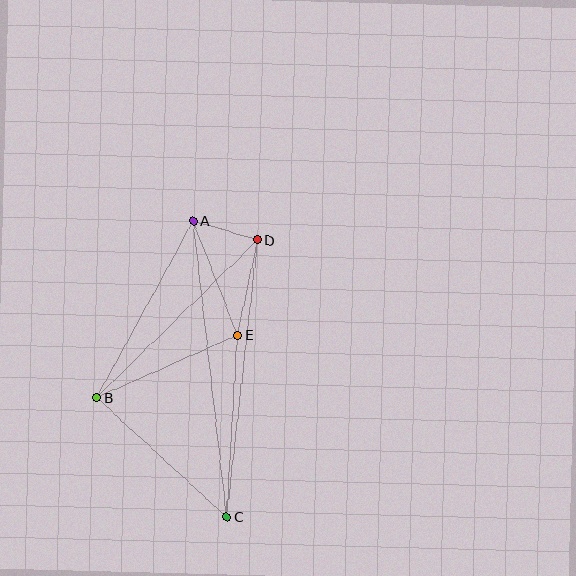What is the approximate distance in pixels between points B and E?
The distance between B and E is approximately 154 pixels.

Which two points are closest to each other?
Points A and D are closest to each other.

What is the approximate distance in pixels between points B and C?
The distance between B and C is approximately 176 pixels.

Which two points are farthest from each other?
Points A and C are farthest from each other.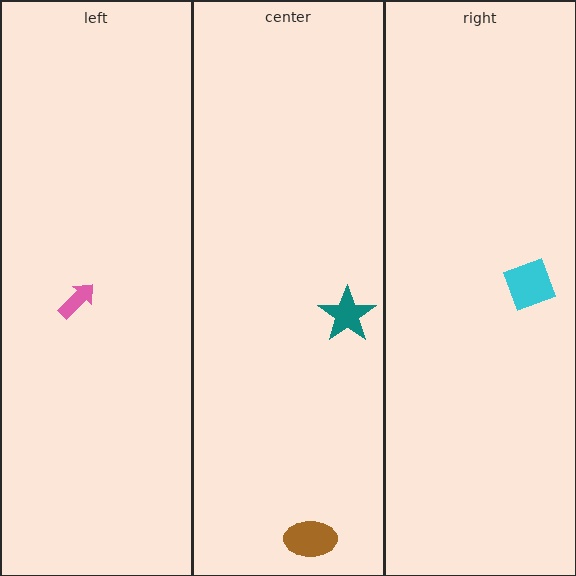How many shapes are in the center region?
2.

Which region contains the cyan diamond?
The right region.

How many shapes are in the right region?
1.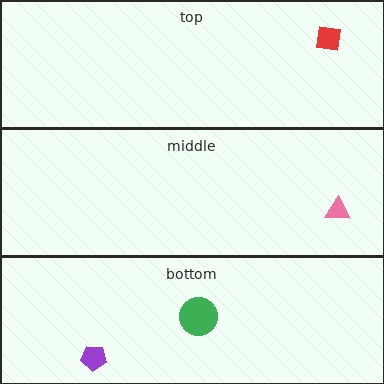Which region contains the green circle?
The bottom region.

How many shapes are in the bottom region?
2.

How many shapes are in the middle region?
1.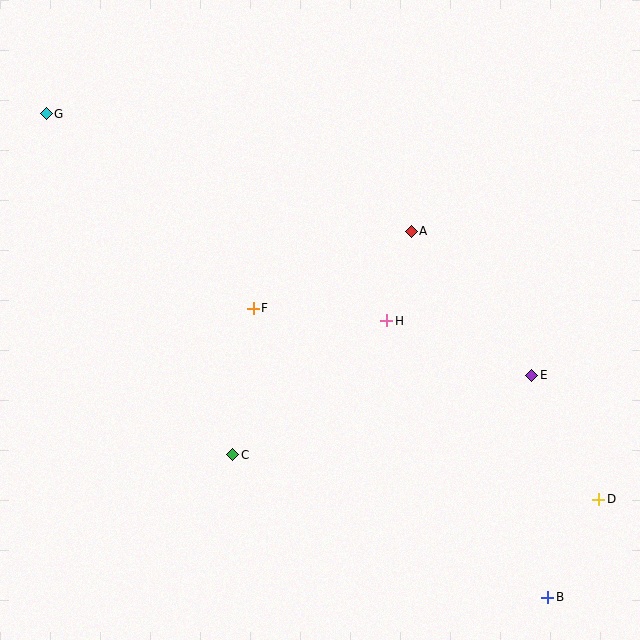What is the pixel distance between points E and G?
The distance between E and G is 551 pixels.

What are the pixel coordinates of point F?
Point F is at (253, 308).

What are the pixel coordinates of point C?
Point C is at (233, 455).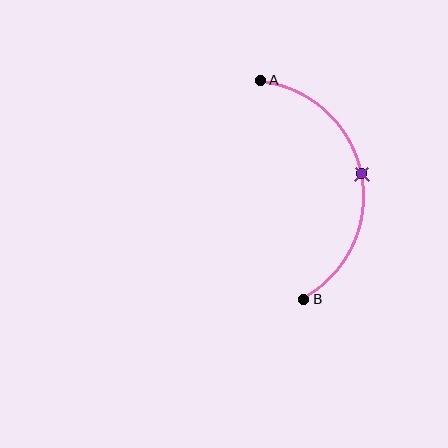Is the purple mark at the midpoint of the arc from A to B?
Yes. The purple mark lies on the arc at equal arc-length from both A and B — it is the arc midpoint.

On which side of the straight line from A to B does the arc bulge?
The arc bulges to the right of the straight line connecting A and B.